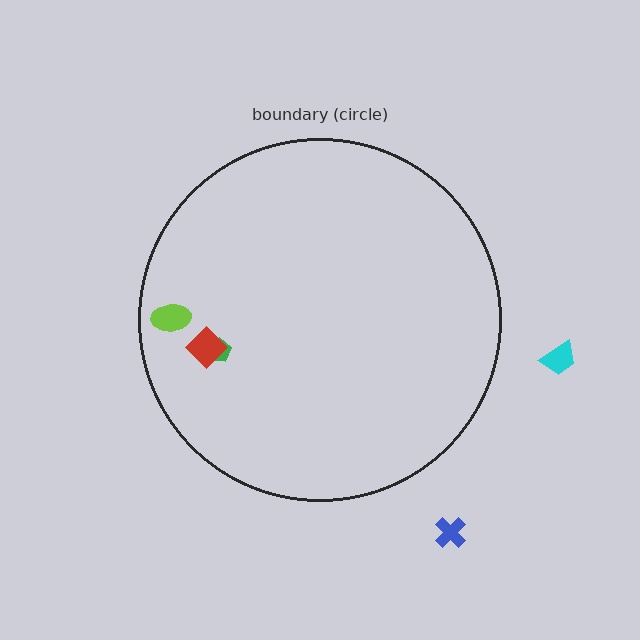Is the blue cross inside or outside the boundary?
Outside.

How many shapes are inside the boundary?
3 inside, 2 outside.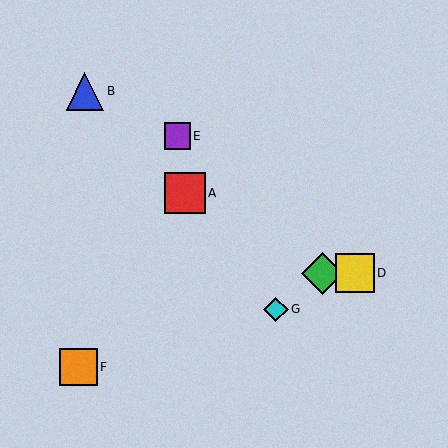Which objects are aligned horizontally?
Objects C, D are aligned horizontally.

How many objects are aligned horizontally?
2 objects (C, D) are aligned horizontally.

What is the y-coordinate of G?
Object G is at y≈309.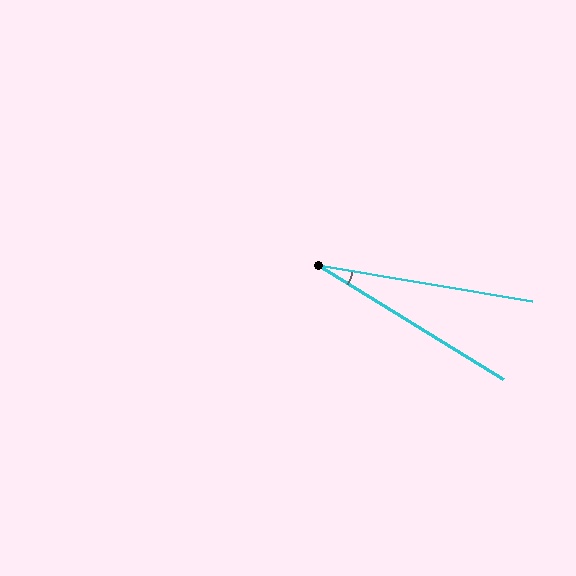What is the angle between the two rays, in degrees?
Approximately 22 degrees.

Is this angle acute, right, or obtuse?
It is acute.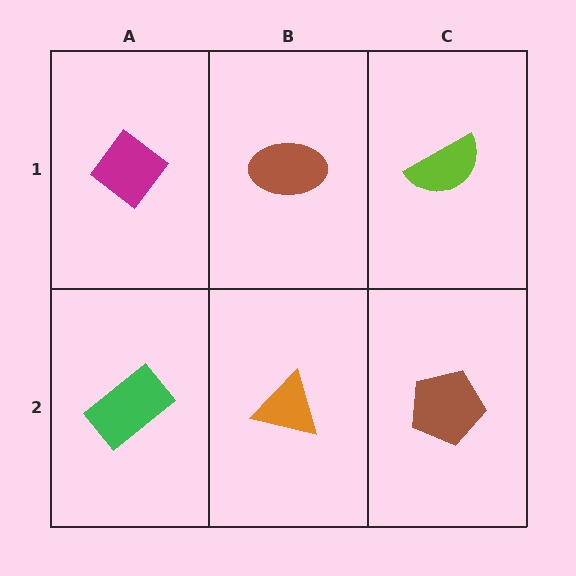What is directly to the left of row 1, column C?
A brown ellipse.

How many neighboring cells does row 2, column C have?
2.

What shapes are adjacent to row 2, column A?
A magenta diamond (row 1, column A), an orange triangle (row 2, column B).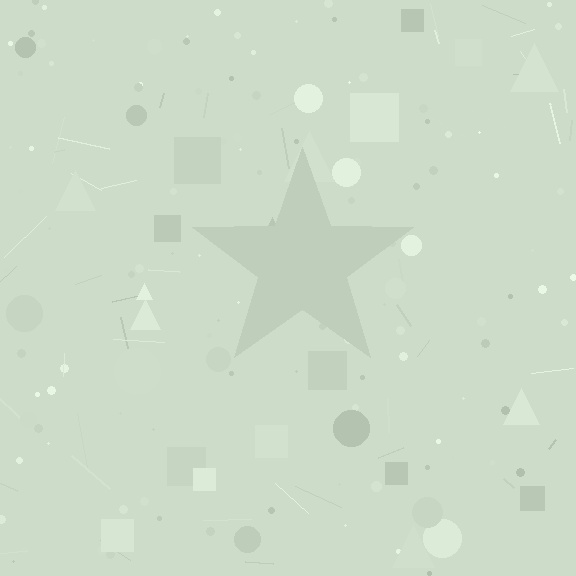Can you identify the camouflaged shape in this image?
The camouflaged shape is a star.